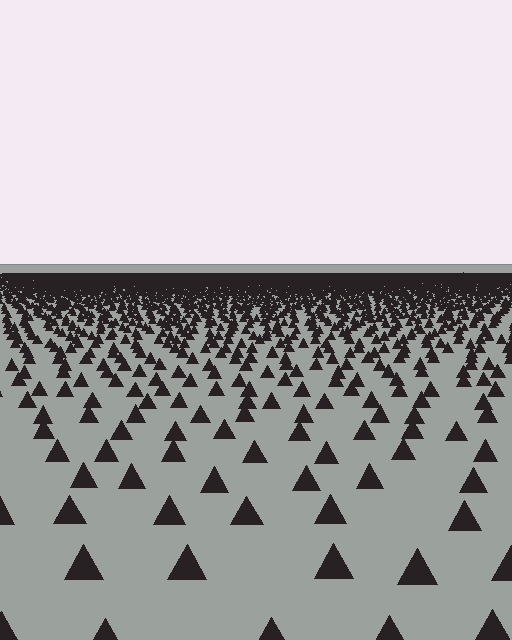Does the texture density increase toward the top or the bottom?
Density increases toward the top.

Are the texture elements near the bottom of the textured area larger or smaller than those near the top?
Larger. Near the bottom, elements are closer to the viewer and appear at a bigger on-screen size.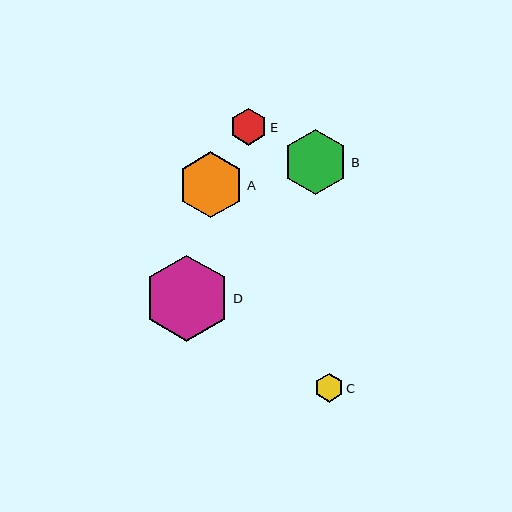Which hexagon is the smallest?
Hexagon C is the smallest with a size of approximately 29 pixels.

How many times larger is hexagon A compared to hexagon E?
Hexagon A is approximately 1.8 times the size of hexagon E.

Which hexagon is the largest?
Hexagon D is the largest with a size of approximately 87 pixels.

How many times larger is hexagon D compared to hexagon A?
Hexagon D is approximately 1.3 times the size of hexagon A.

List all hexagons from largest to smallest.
From largest to smallest: D, A, B, E, C.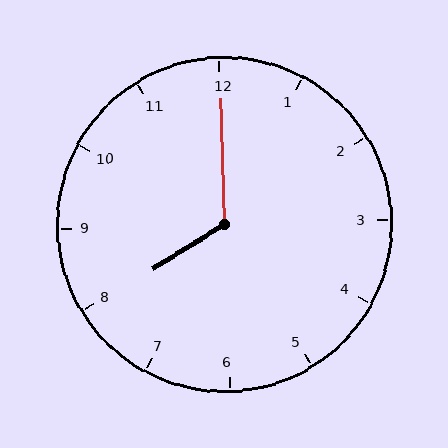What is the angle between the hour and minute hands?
Approximately 120 degrees.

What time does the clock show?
8:00.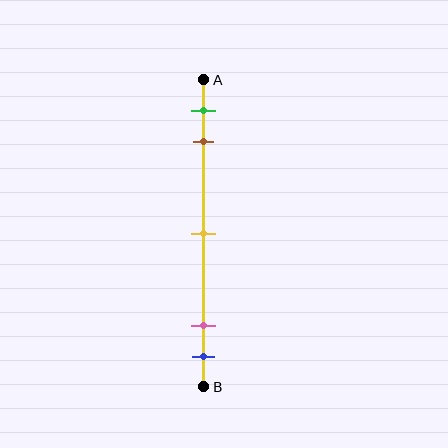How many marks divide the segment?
There are 5 marks dividing the segment.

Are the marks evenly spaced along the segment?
No, the marks are not evenly spaced.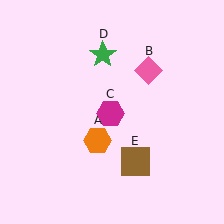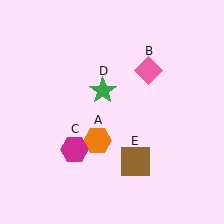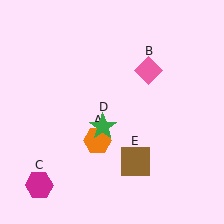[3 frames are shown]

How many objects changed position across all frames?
2 objects changed position: magenta hexagon (object C), green star (object D).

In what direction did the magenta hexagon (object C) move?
The magenta hexagon (object C) moved down and to the left.